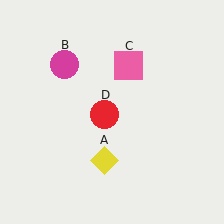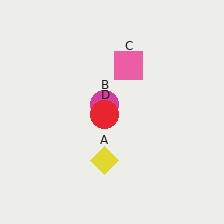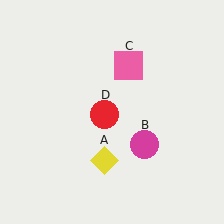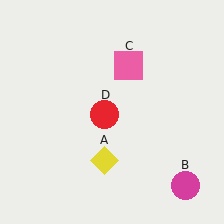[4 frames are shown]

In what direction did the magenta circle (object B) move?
The magenta circle (object B) moved down and to the right.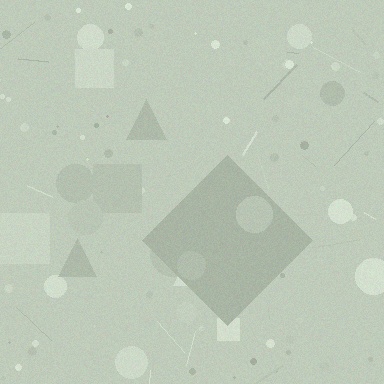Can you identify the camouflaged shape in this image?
The camouflaged shape is a diamond.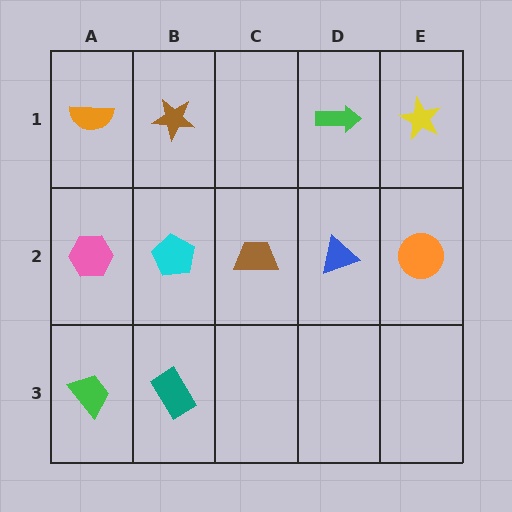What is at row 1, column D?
A green arrow.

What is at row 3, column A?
A green trapezoid.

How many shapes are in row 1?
4 shapes.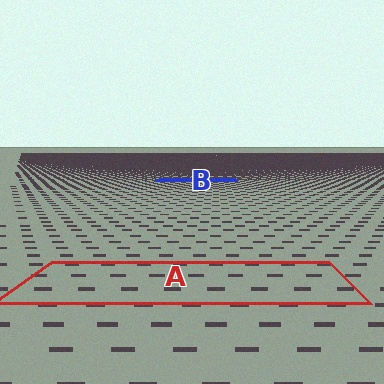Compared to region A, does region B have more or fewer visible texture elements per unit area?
Region B has more texture elements per unit area — they are packed more densely because it is farther away.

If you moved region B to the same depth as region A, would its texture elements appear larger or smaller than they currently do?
They would appear larger. At a closer depth, the same texture elements are projected at a bigger on-screen size.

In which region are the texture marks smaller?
The texture marks are smaller in region B, because it is farther away.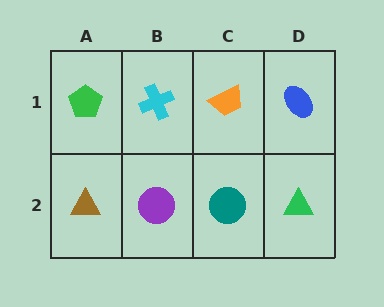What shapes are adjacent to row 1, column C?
A teal circle (row 2, column C), a cyan cross (row 1, column B), a blue ellipse (row 1, column D).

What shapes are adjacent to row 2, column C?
An orange trapezoid (row 1, column C), a purple circle (row 2, column B), a green triangle (row 2, column D).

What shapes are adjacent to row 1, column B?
A purple circle (row 2, column B), a green pentagon (row 1, column A), an orange trapezoid (row 1, column C).